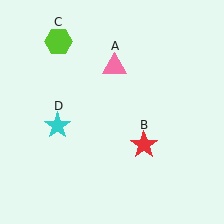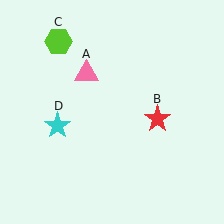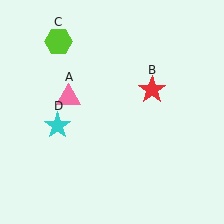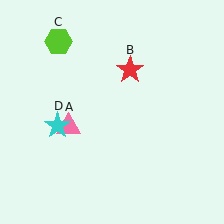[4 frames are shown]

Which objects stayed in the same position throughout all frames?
Lime hexagon (object C) and cyan star (object D) remained stationary.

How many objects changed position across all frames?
2 objects changed position: pink triangle (object A), red star (object B).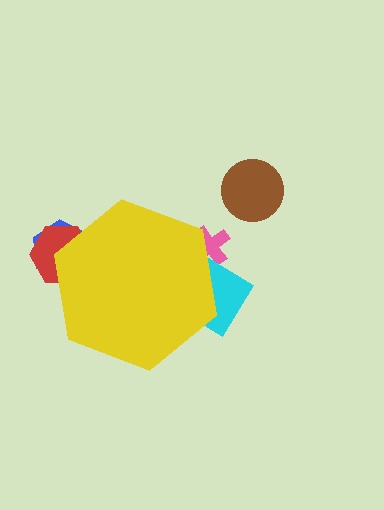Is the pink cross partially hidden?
Yes, the pink cross is partially hidden behind the yellow hexagon.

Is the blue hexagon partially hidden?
Yes, the blue hexagon is partially hidden behind the yellow hexagon.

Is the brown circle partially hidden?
No, the brown circle is fully visible.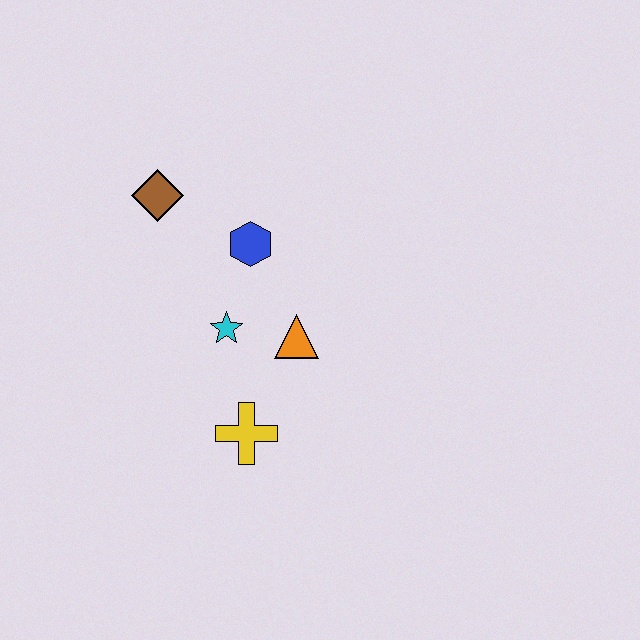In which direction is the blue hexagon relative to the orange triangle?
The blue hexagon is above the orange triangle.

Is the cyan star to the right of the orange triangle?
No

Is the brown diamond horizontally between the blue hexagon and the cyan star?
No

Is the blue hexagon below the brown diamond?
Yes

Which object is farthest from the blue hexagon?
The yellow cross is farthest from the blue hexagon.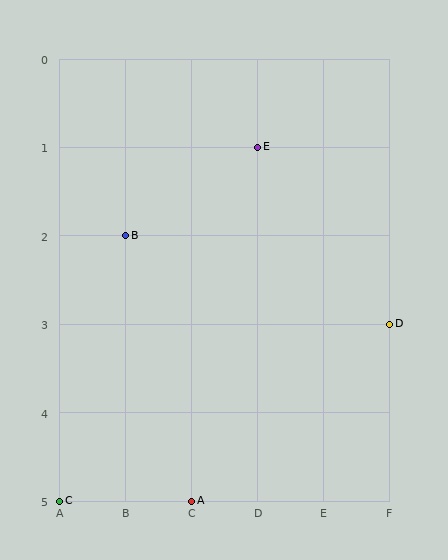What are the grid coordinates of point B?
Point B is at grid coordinates (B, 2).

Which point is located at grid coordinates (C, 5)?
Point A is at (C, 5).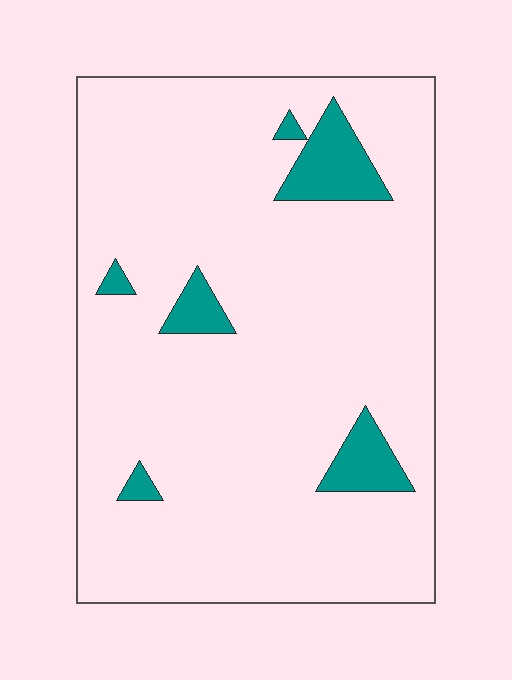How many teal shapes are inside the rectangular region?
6.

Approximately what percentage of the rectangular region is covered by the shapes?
Approximately 10%.